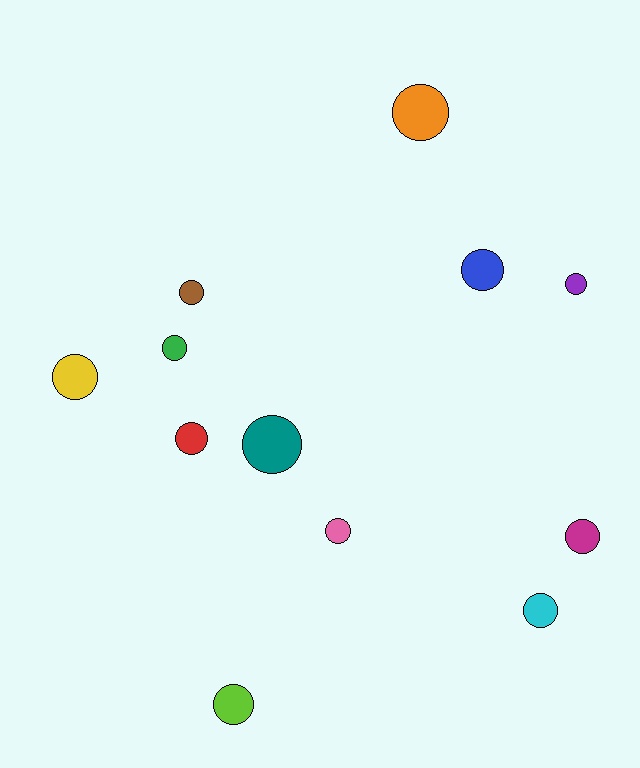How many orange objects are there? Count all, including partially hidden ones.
There is 1 orange object.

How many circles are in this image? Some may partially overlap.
There are 12 circles.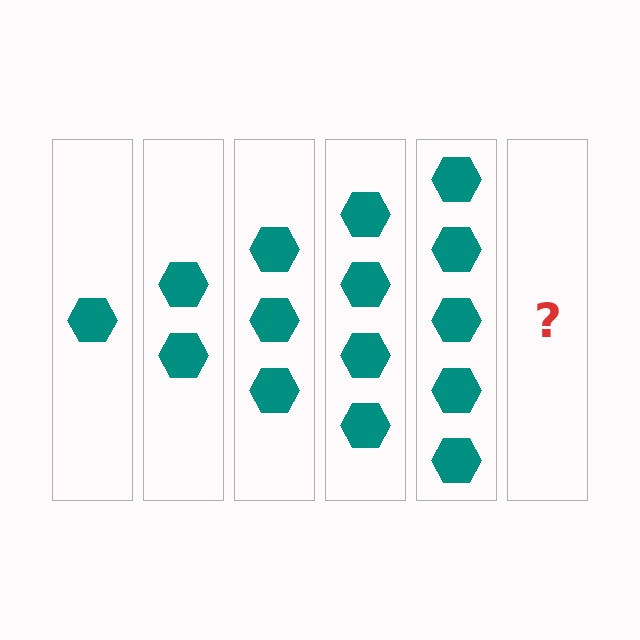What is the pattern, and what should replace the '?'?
The pattern is that each step adds one more hexagon. The '?' should be 6 hexagons.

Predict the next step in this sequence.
The next step is 6 hexagons.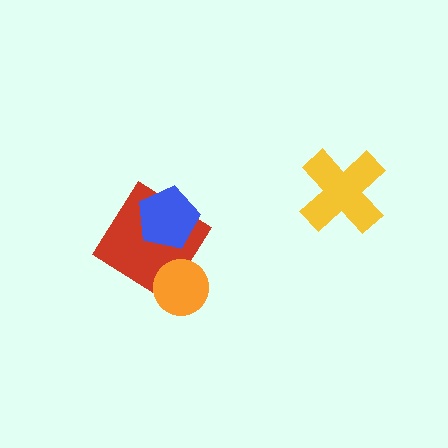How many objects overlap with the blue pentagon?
1 object overlaps with the blue pentagon.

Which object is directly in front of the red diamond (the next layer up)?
The blue pentagon is directly in front of the red diamond.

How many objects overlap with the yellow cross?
0 objects overlap with the yellow cross.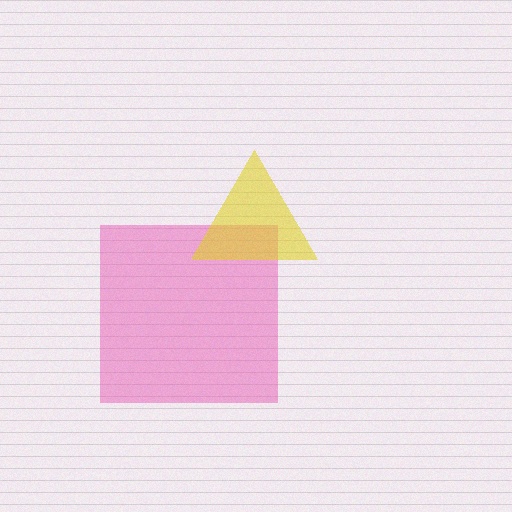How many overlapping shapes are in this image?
There are 2 overlapping shapes in the image.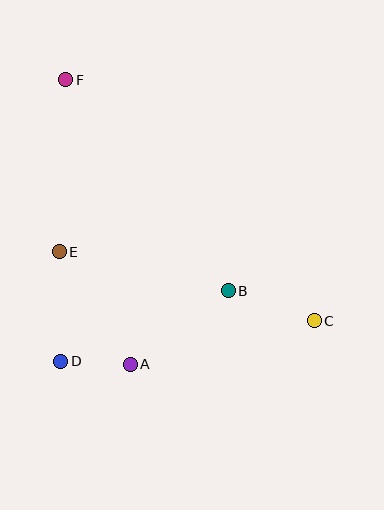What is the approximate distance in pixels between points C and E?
The distance between C and E is approximately 264 pixels.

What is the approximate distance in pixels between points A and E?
The distance between A and E is approximately 133 pixels.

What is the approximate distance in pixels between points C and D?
The distance between C and D is approximately 256 pixels.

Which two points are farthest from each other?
Points C and F are farthest from each other.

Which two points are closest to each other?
Points A and D are closest to each other.